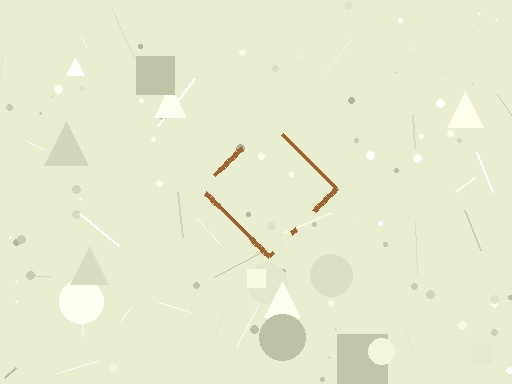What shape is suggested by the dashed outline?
The dashed outline suggests a diamond.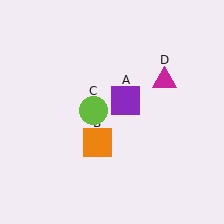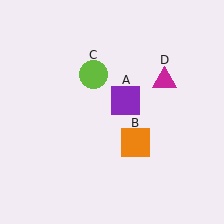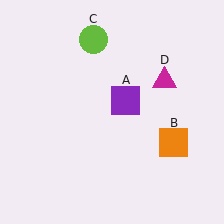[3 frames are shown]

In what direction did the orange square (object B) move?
The orange square (object B) moved right.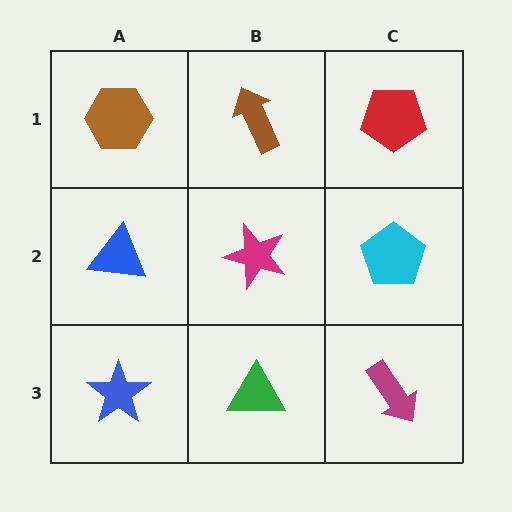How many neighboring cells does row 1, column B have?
3.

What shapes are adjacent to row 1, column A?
A blue triangle (row 2, column A), a brown arrow (row 1, column B).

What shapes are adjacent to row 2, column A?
A brown hexagon (row 1, column A), a blue star (row 3, column A), a magenta star (row 2, column B).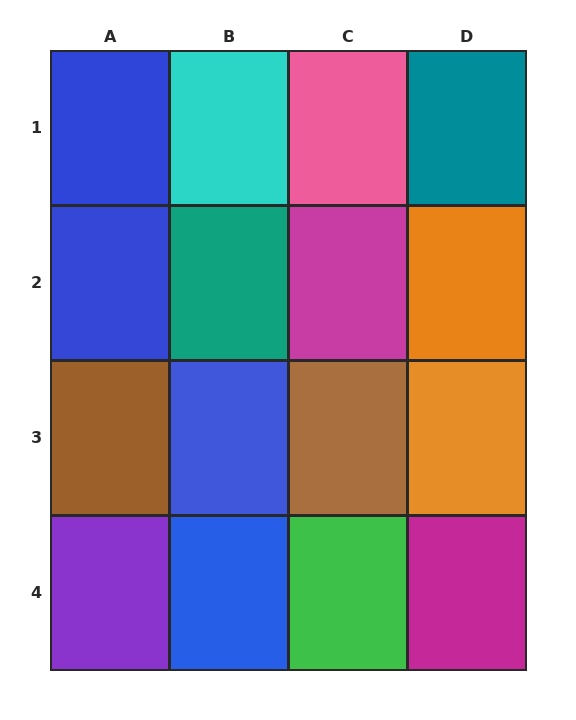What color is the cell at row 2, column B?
Teal.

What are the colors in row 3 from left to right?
Brown, blue, brown, orange.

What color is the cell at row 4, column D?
Magenta.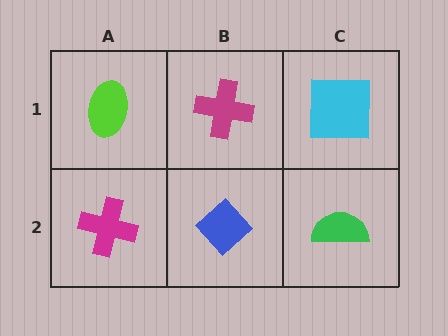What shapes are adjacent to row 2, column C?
A cyan square (row 1, column C), a blue diamond (row 2, column B).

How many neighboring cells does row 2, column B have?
3.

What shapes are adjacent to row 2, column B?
A magenta cross (row 1, column B), a magenta cross (row 2, column A), a green semicircle (row 2, column C).